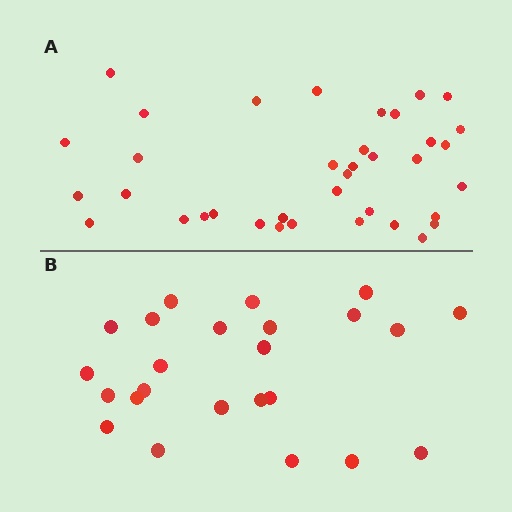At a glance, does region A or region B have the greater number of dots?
Region A (the top region) has more dots.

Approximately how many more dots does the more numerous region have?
Region A has approximately 15 more dots than region B.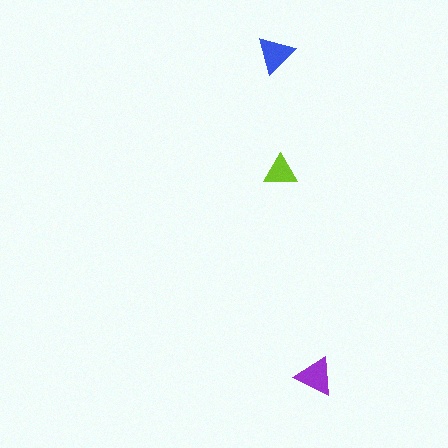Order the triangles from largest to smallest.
the purple one, the blue one, the lime one.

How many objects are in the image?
There are 3 objects in the image.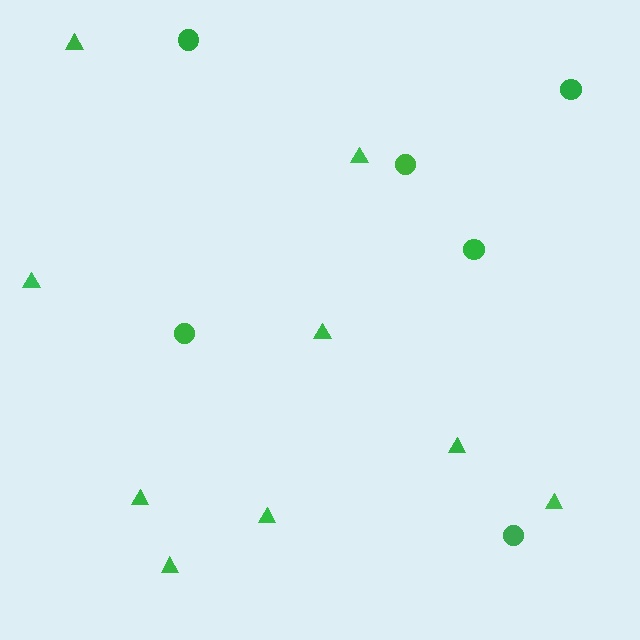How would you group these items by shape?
There are 2 groups: one group of triangles (9) and one group of circles (6).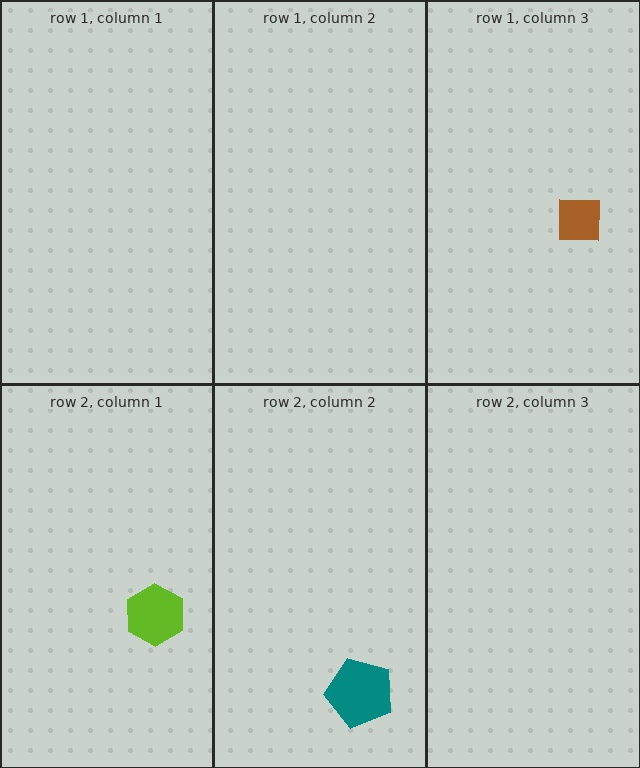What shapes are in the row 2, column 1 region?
The lime hexagon.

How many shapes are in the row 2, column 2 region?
1.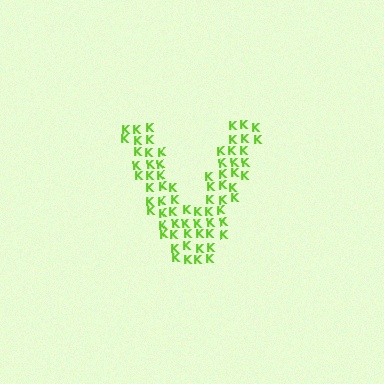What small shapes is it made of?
It is made of small letter K's.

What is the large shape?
The large shape is the letter V.